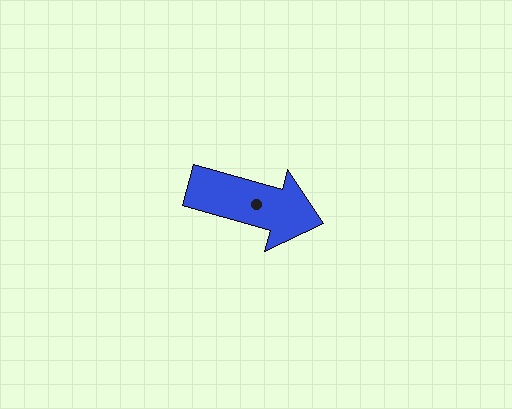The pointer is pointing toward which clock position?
Roughly 4 o'clock.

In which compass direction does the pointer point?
East.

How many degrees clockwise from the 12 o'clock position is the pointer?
Approximately 106 degrees.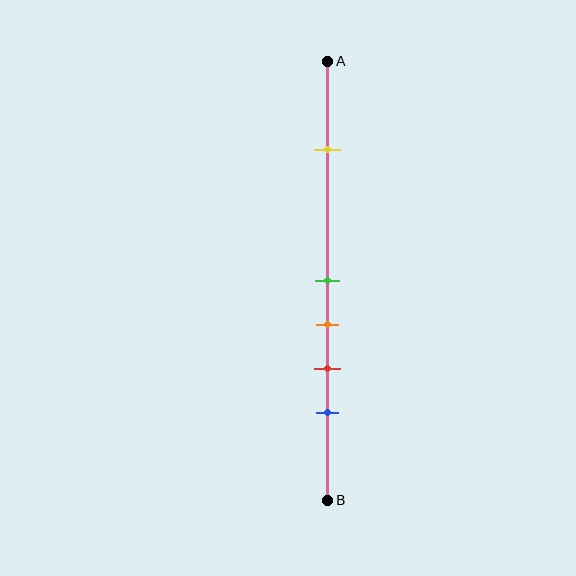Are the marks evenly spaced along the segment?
No, the marks are not evenly spaced.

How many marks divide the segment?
There are 5 marks dividing the segment.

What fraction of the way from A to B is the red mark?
The red mark is approximately 70% (0.7) of the way from A to B.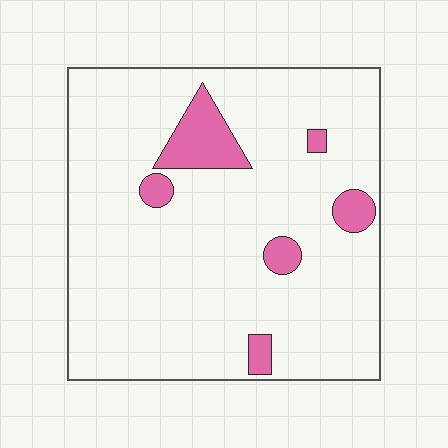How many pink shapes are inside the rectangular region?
6.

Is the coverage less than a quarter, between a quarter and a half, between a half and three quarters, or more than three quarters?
Less than a quarter.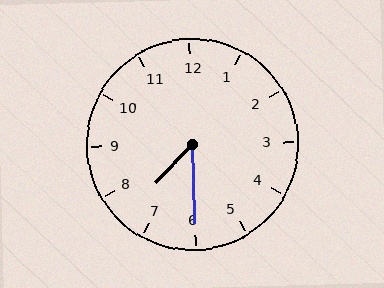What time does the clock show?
7:30.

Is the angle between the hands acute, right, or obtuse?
It is acute.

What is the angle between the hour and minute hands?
Approximately 45 degrees.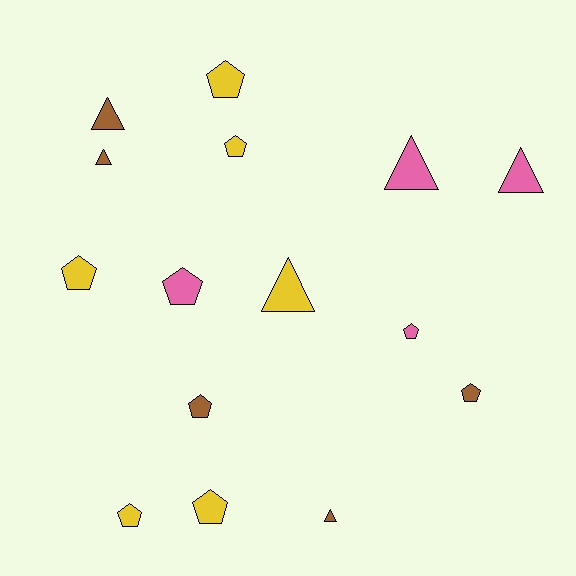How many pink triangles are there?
There are 2 pink triangles.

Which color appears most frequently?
Yellow, with 6 objects.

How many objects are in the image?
There are 15 objects.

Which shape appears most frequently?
Pentagon, with 9 objects.